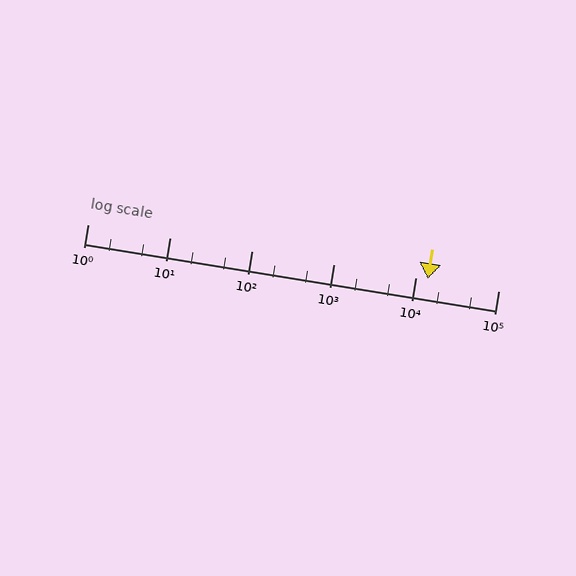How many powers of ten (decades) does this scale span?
The scale spans 5 decades, from 1 to 100000.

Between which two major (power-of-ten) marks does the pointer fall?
The pointer is between 10000 and 100000.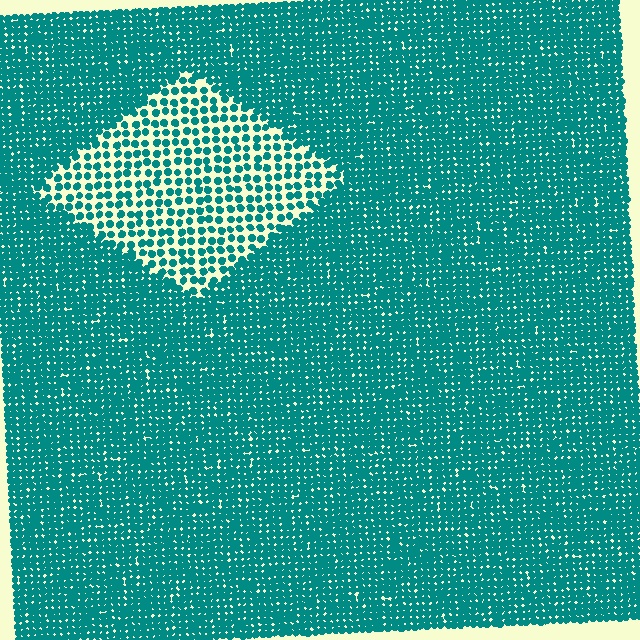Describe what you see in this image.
The image contains small teal elements arranged at two different densities. A diamond-shaped region is visible where the elements are less densely packed than the surrounding area.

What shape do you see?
I see a diamond.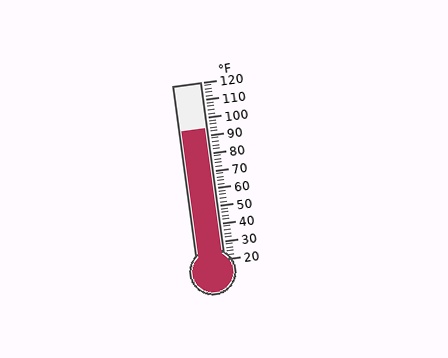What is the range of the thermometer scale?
The thermometer scale ranges from 20°F to 120°F.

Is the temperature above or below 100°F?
The temperature is below 100°F.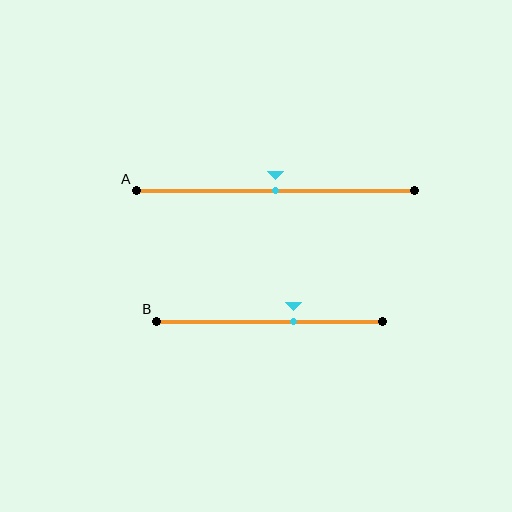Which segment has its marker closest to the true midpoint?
Segment A has its marker closest to the true midpoint.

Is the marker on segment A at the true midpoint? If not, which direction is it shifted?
Yes, the marker on segment A is at the true midpoint.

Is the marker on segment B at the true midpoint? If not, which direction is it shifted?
No, the marker on segment B is shifted to the right by about 11% of the segment length.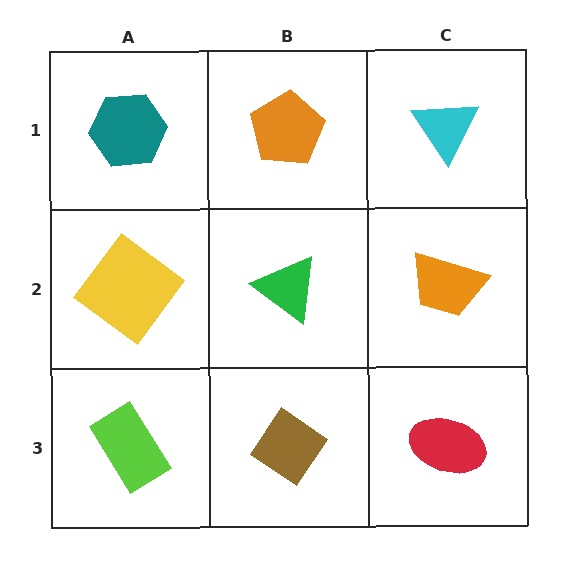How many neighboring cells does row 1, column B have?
3.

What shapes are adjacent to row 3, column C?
An orange trapezoid (row 2, column C), a brown diamond (row 3, column B).